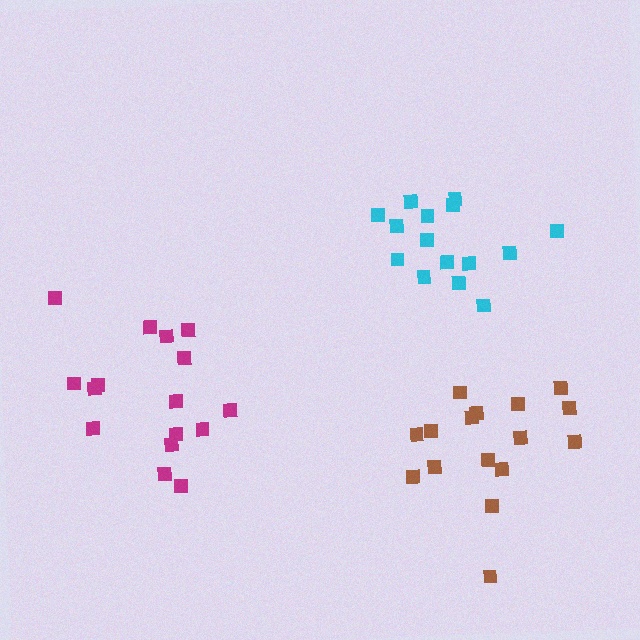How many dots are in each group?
Group 1: 16 dots, Group 2: 15 dots, Group 3: 16 dots (47 total).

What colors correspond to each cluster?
The clusters are colored: magenta, cyan, brown.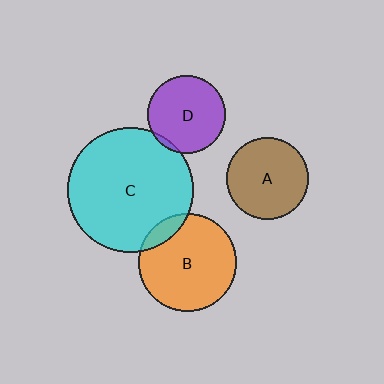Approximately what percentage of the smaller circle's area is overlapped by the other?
Approximately 5%.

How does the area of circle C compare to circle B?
Approximately 1.6 times.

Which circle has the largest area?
Circle C (cyan).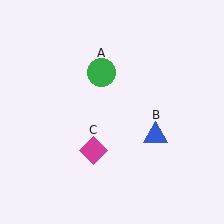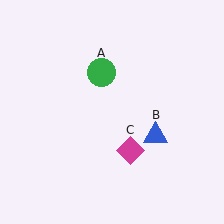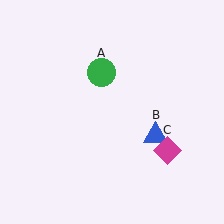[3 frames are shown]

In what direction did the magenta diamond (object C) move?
The magenta diamond (object C) moved right.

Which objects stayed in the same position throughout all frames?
Green circle (object A) and blue triangle (object B) remained stationary.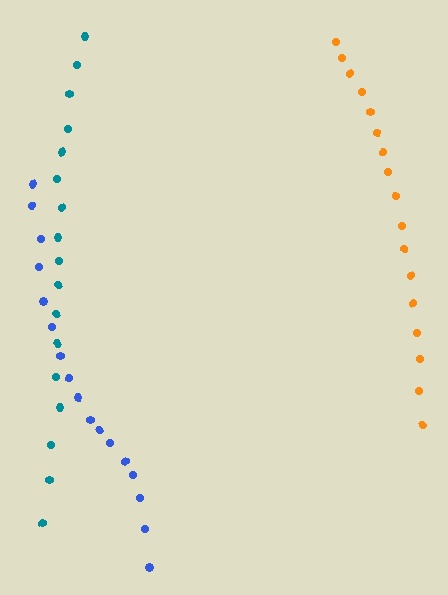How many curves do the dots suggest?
There are 3 distinct paths.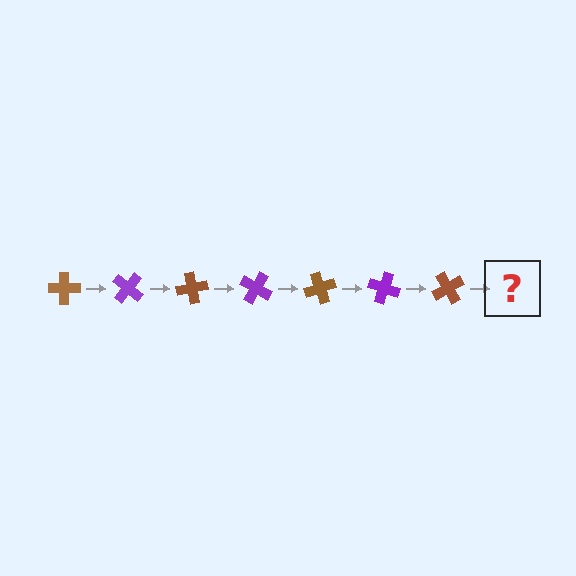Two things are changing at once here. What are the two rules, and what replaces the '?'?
The two rules are that it rotates 40 degrees each step and the color cycles through brown and purple. The '?' should be a purple cross, rotated 280 degrees from the start.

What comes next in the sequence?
The next element should be a purple cross, rotated 280 degrees from the start.